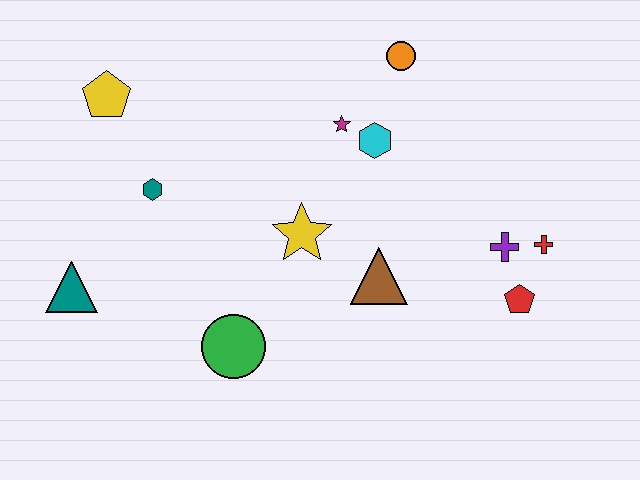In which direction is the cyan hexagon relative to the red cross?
The cyan hexagon is to the left of the red cross.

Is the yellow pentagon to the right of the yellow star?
No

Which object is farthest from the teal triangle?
The red cross is farthest from the teal triangle.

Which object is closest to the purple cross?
The red cross is closest to the purple cross.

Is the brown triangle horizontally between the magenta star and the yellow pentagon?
No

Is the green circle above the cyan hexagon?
No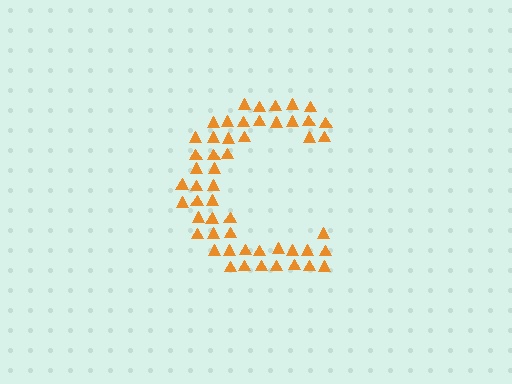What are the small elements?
The small elements are triangles.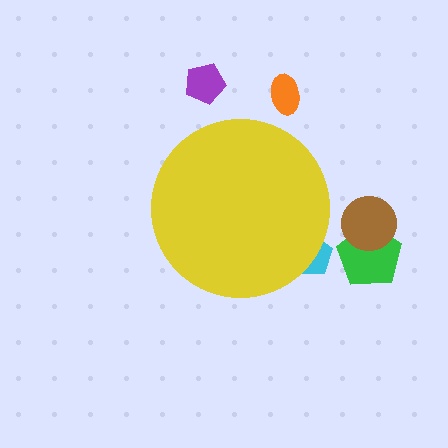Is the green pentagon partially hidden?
No, the green pentagon is fully visible.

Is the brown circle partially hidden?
No, the brown circle is fully visible.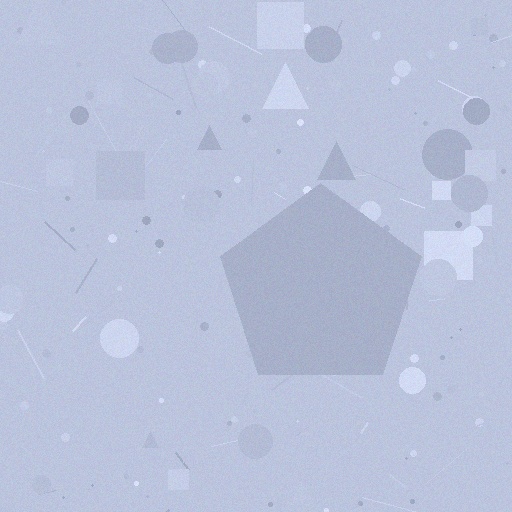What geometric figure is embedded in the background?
A pentagon is embedded in the background.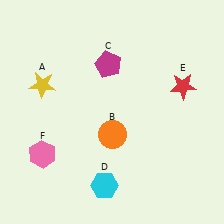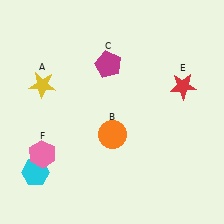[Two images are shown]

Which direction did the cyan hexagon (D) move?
The cyan hexagon (D) moved left.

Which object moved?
The cyan hexagon (D) moved left.